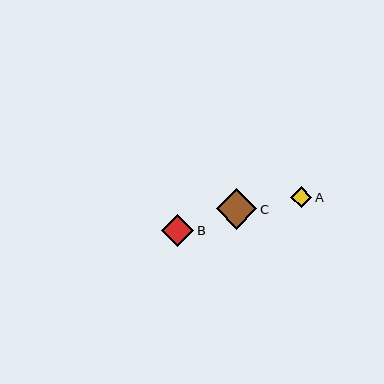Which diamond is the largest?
Diamond C is the largest with a size of approximately 40 pixels.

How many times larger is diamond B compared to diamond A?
Diamond B is approximately 1.5 times the size of diamond A.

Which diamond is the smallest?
Diamond A is the smallest with a size of approximately 21 pixels.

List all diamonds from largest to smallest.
From largest to smallest: C, B, A.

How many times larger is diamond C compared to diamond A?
Diamond C is approximately 1.9 times the size of diamond A.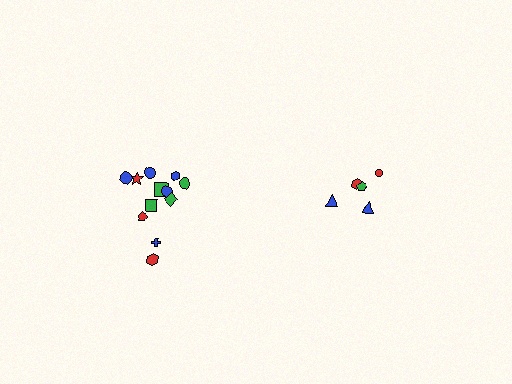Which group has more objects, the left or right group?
The left group.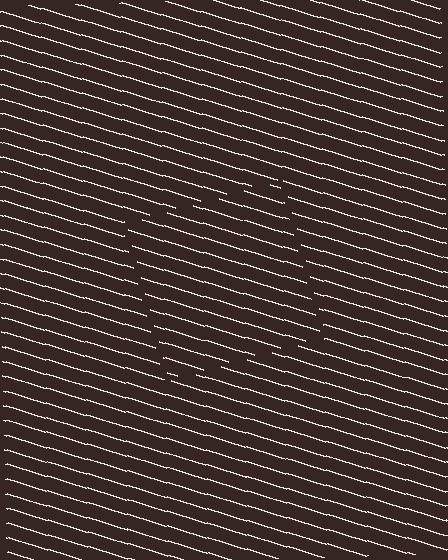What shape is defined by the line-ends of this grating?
An illusory square. The interior of the shape contains the same grating, shifted by half a period — the contour is defined by the phase discontinuity where line-ends from the inner and outer gratings abut.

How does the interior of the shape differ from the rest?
The interior of the shape contains the same grating, shifted by half a period — the contour is defined by the phase discontinuity where line-ends from the inner and outer gratings abut.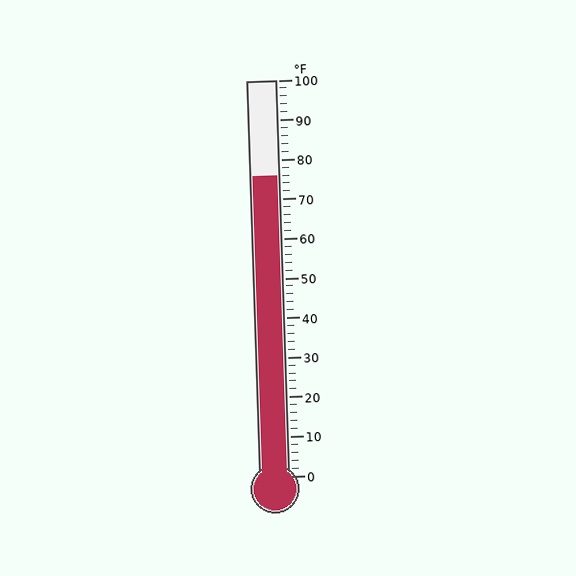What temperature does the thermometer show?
The thermometer shows approximately 76°F.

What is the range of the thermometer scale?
The thermometer scale ranges from 0°F to 100°F.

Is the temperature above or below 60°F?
The temperature is above 60°F.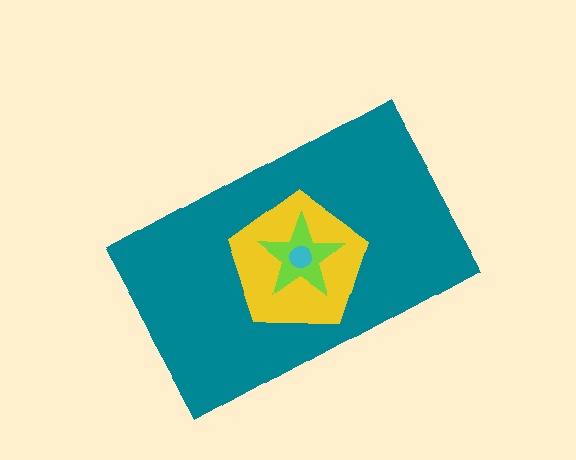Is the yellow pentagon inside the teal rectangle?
Yes.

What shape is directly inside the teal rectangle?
The yellow pentagon.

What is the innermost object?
The cyan circle.